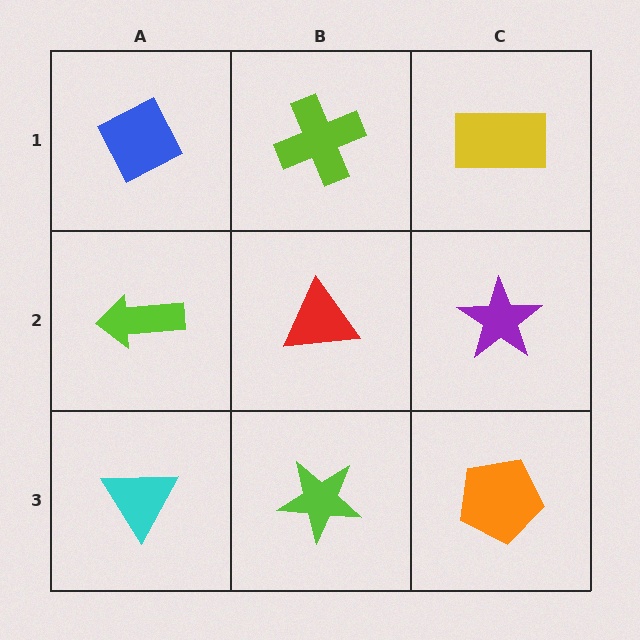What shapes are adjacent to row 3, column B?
A red triangle (row 2, column B), a cyan triangle (row 3, column A), an orange pentagon (row 3, column C).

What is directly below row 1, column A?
A lime arrow.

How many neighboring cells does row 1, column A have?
2.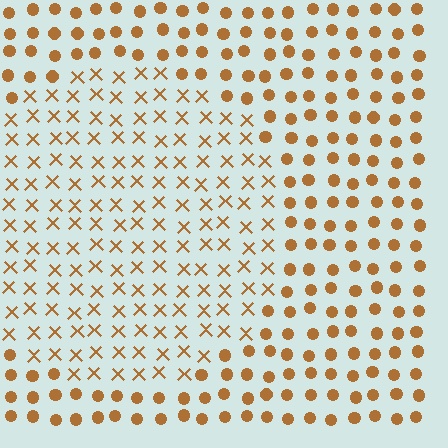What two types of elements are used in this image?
The image uses X marks inside the circle region and circles outside it.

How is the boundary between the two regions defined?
The boundary is defined by a change in element shape: X marks inside vs. circles outside. All elements share the same color and spacing.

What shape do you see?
I see a circle.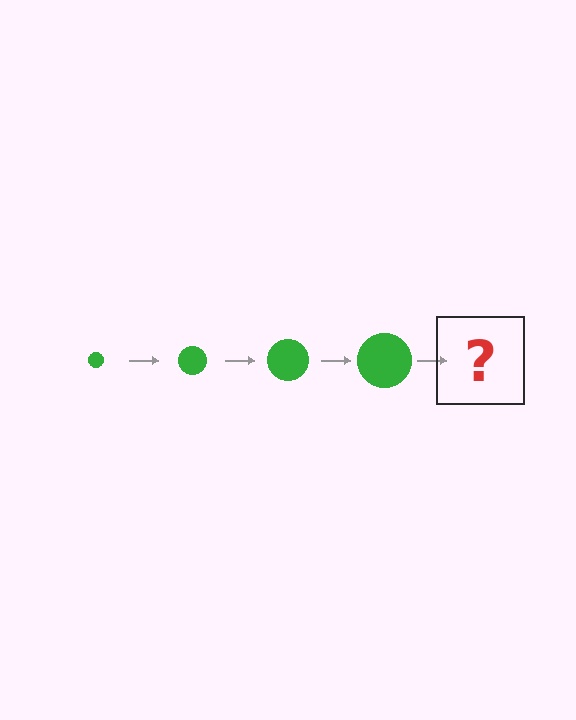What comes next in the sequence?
The next element should be a green circle, larger than the previous one.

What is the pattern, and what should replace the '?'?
The pattern is that the circle gets progressively larger each step. The '?' should be a green circle, larger than the previous one.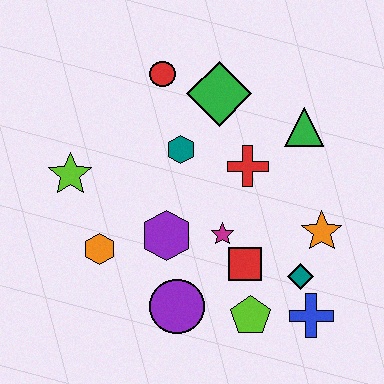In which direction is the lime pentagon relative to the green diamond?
The lime pentagon is below the green diamond.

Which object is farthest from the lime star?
The blue cross is farthest from the lime star.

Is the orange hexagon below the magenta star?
Yes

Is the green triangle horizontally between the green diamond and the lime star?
No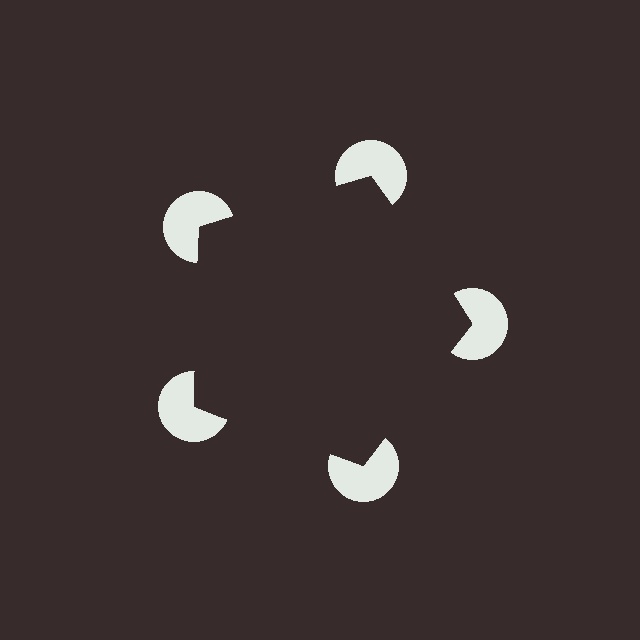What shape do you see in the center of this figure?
An illusory pentagon — its edges are inferred from the aligned wedge cuts in the pac-man discs, not physically drawn.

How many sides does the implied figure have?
5 sides.